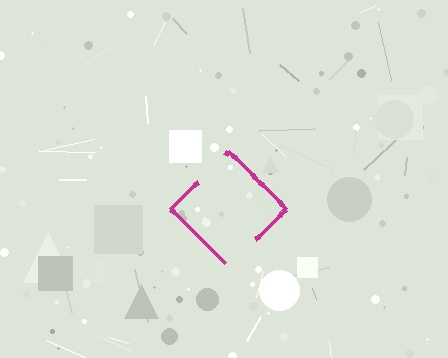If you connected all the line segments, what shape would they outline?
They would outline a diamond.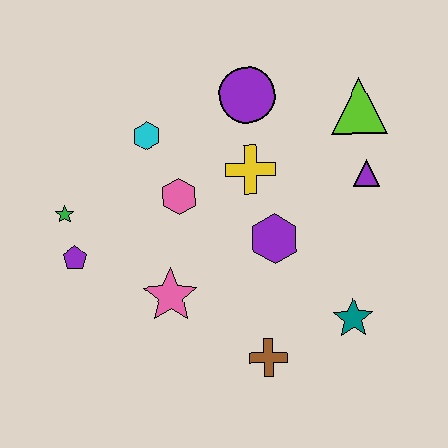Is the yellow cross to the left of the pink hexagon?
No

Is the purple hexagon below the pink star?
No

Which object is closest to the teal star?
The brown cross is closest to the teal star.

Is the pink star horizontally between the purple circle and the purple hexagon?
No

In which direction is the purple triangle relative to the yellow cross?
The purple triangle is to the right of the yellow cross.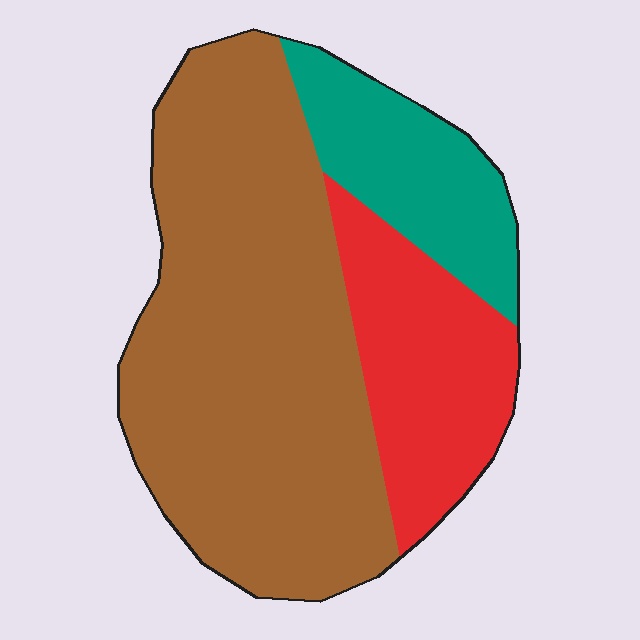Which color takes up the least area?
Teal, at roughly 15%.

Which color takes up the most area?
Brown, at roughly 60%.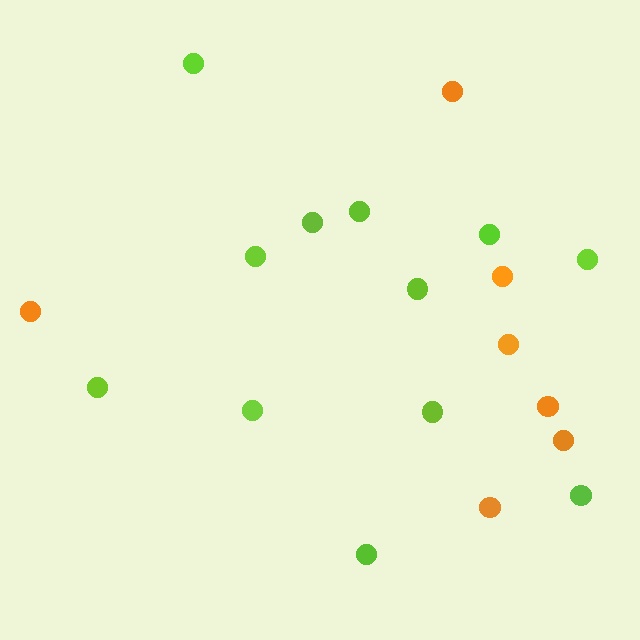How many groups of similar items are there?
There are 2 groups: one group of lime circles (12) and one group of orange circles (7).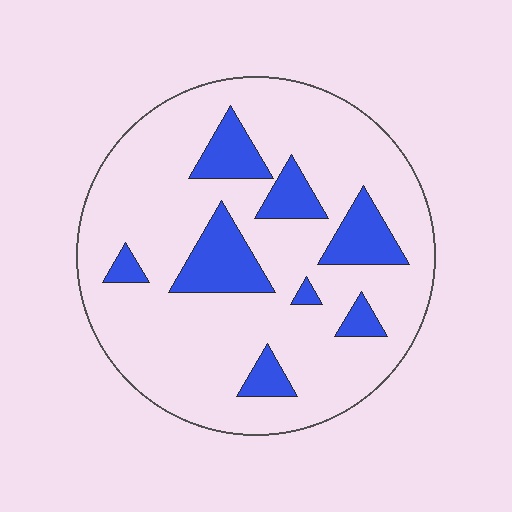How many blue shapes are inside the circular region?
8.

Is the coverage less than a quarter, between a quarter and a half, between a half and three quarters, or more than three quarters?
Less than a quarter.